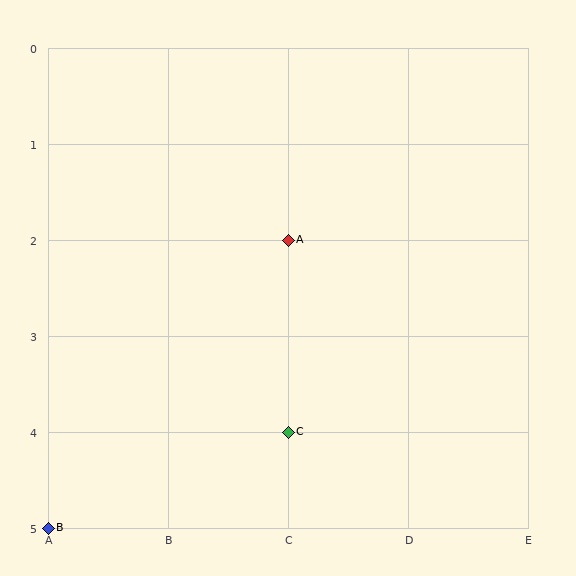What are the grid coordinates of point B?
Point B is at grid coordinates (A, 5).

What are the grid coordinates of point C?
Point C is at grid coordinates (C, 4).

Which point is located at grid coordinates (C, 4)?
Point C is at (C, 4).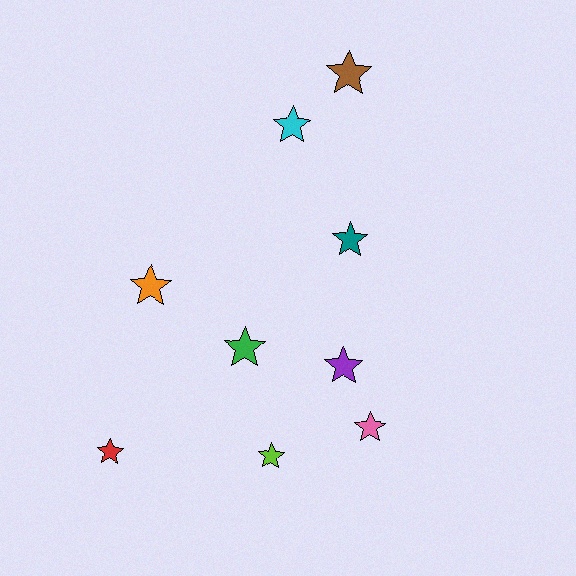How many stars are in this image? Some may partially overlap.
There are 9 stars.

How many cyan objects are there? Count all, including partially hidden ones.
There is 1 cyan object.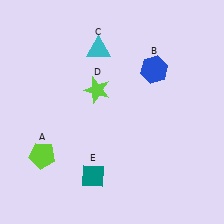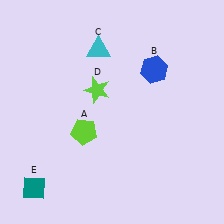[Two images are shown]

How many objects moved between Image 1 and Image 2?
2 objects moved between the two images.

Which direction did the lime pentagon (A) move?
The lime pentagon (A) moved right.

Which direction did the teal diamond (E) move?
The teal diamond (E) moved left.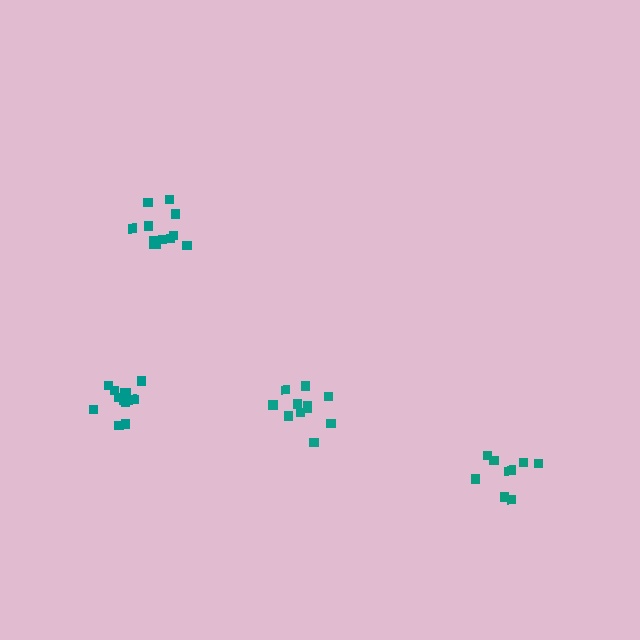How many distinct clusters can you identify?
There are 4 distinct clusters.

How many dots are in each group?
Group 1: 13 dots, Group 2: 9 dots, Group 3: 11 dots, Group 4: 12 dots (45 total).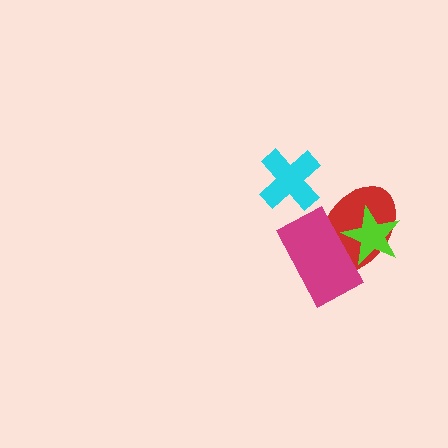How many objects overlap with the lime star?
2 objects overlap with the lime star.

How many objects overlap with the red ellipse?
2 objects overlap with the red ellipse.